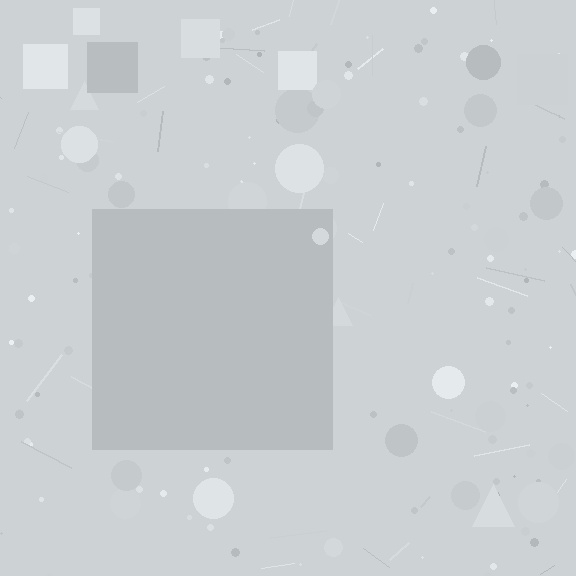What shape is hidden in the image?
A square is hidden in the image.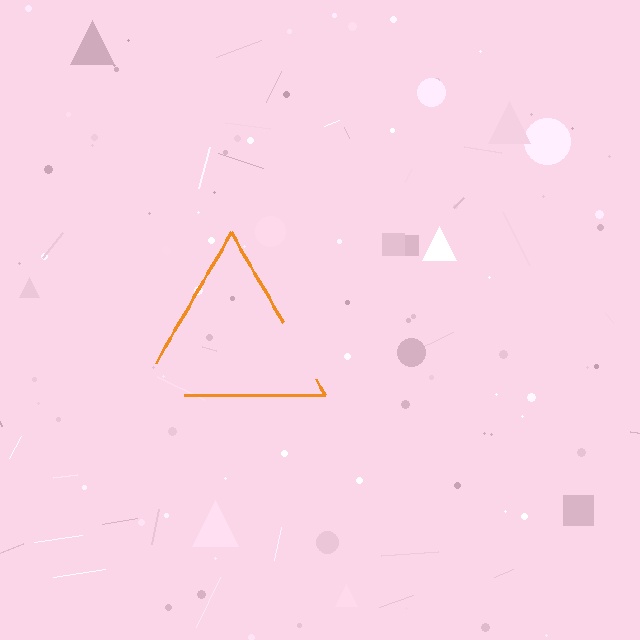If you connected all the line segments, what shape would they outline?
They would outline a triangle.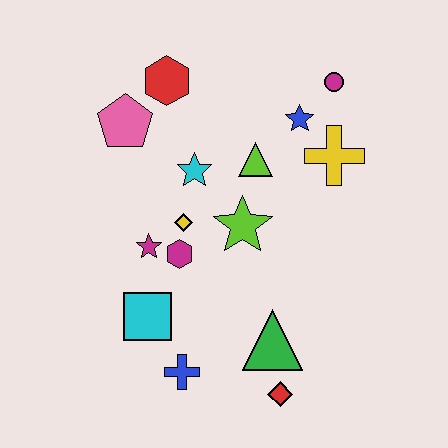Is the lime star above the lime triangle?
No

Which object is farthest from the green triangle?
The red hexagon is farthest from the green triangle.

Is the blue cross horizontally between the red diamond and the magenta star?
Yes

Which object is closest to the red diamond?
The green triangle is closest to the red diamond.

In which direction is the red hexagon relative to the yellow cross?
The red hexagon is to the left of the yellow cross.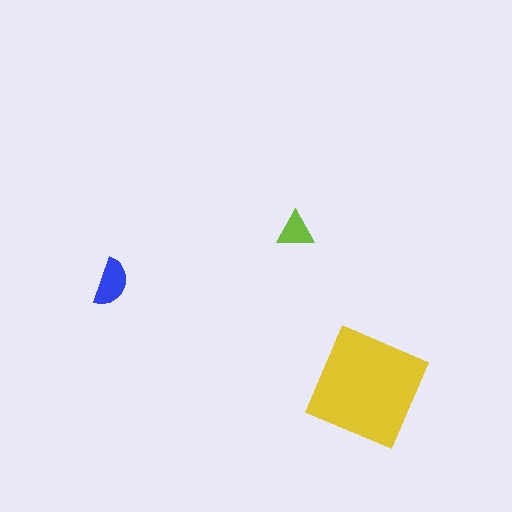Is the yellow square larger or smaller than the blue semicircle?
Larger.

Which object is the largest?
The yellow square.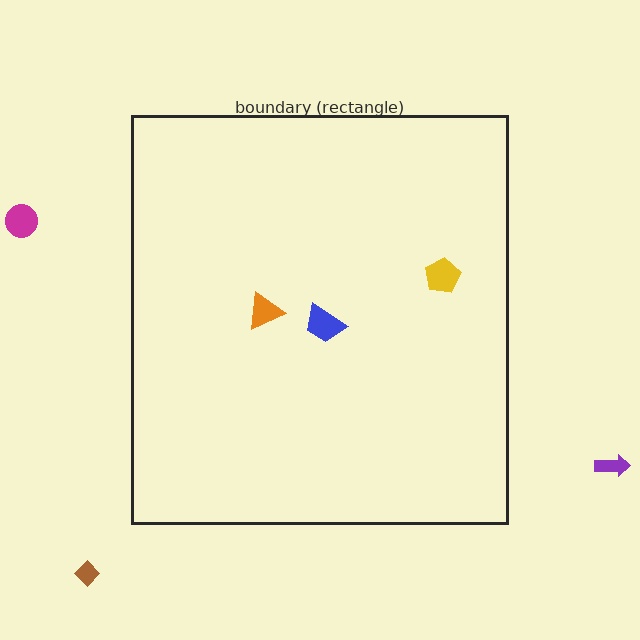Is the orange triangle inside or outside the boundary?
Inside.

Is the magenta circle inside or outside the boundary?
Outside.